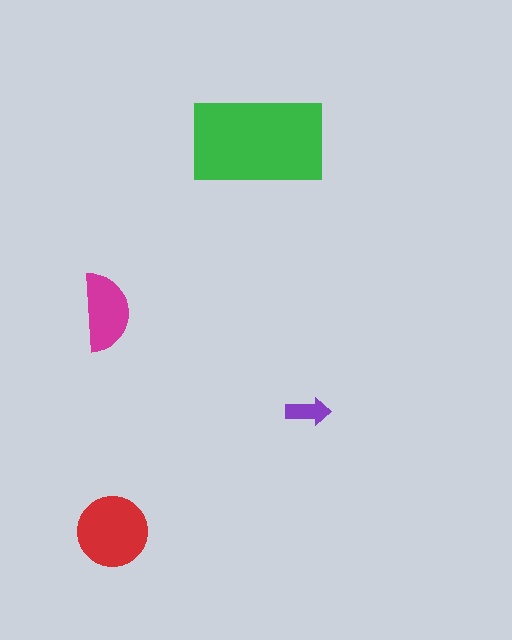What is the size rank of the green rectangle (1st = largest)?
1st.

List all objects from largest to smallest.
The green rectangle, the red circle, the magenta semicircle, the purple arrow.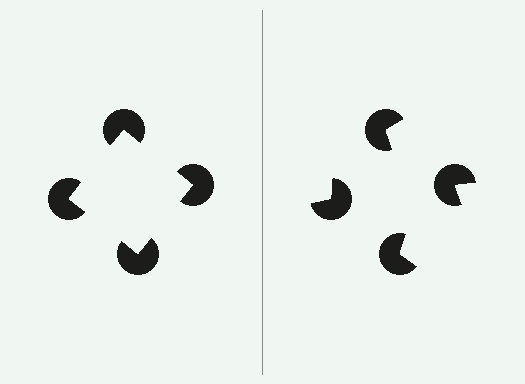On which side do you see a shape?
An illusory square appears on the left side. On the right side the wedge cuts are rotated, so no coherent shape forms.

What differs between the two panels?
The pac-man discs are positioned identically on both sides; only the wedge orientations differ. On the left they align to a square; on the right they are misaligned.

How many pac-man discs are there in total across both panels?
8 — 4 on each side.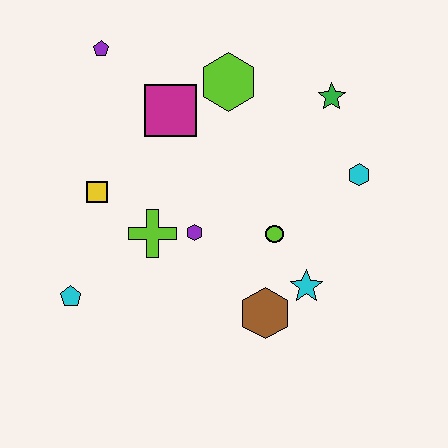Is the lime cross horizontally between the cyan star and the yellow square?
Yes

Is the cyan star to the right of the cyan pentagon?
Yes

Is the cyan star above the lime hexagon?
No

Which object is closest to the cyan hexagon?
The green star is closest to the cyan hexagon.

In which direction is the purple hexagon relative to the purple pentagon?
The purple hexagon is below the purple pentagon.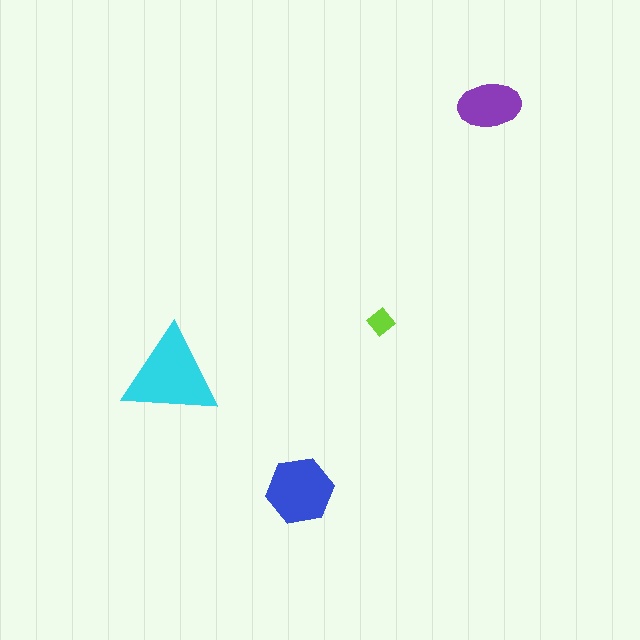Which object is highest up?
The purple ellipse is topmost.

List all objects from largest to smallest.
The cyan triangle, the blue hexagon, the purple ellipse, the lime diamond.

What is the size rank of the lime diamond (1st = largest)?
4th.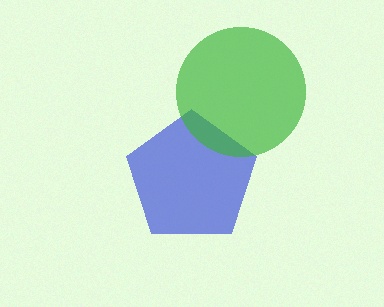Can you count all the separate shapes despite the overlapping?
Yes, there are 2 separate shapes.